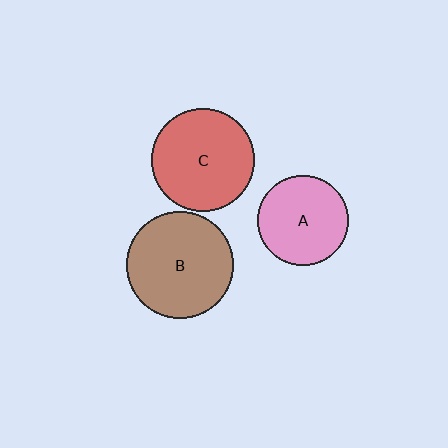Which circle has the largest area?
Circle B (brown).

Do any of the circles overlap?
No, none of the circles overlap.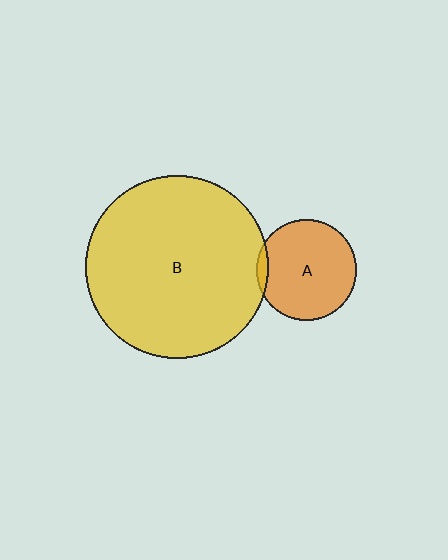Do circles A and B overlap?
Yes.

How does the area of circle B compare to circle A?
Approximately 3.3 times.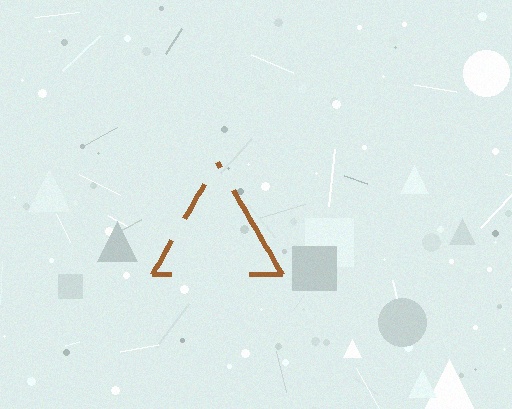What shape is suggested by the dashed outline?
The dashed outline suggests a triangle.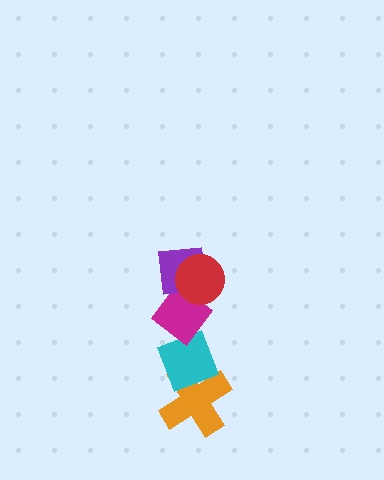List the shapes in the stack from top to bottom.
From top to bottom: the red circle, the purple square, the magenta diamond, the cyan diamond, the orange cross.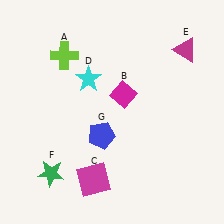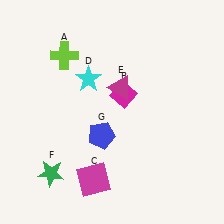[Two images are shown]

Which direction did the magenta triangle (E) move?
The magenta triangle (E) moved left.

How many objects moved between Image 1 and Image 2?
1 object moved between the two images.